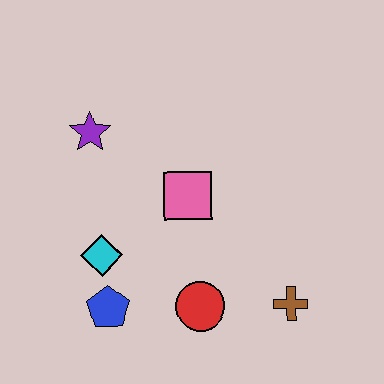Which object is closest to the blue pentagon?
The cyan diamond is closest to the blue pentagon.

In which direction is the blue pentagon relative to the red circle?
The blue pentagon is to the left of the red circle.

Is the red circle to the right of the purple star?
Yes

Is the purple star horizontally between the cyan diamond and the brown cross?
No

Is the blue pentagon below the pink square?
Yes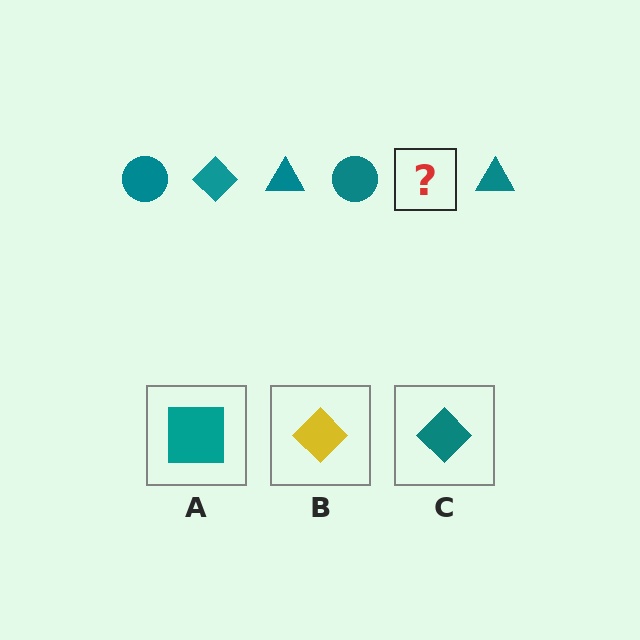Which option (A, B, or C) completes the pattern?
C.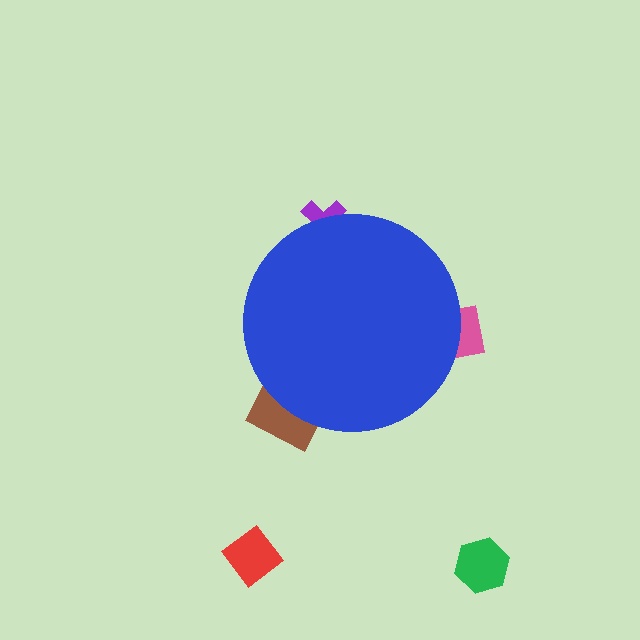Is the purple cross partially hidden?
Yes, the purple cross is partially hidden behind the blue circle.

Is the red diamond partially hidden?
No, the red diamond is fully visible.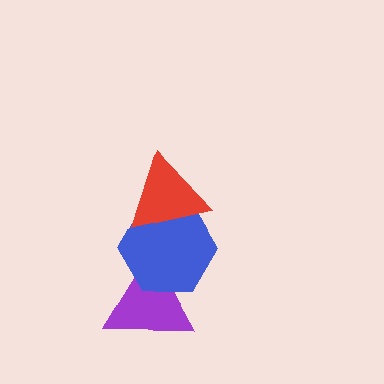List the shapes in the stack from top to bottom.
From top to bottom: the red triangle, the blue hexagon, the purple triangle.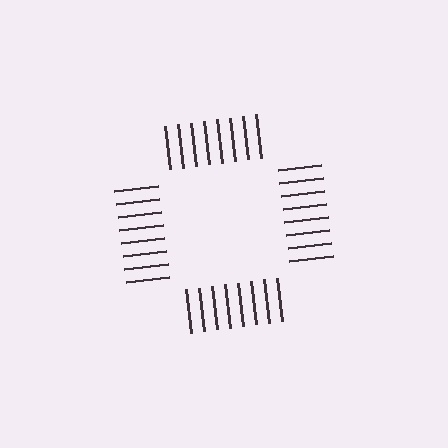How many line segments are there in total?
32 — 8 along each of the 4 edges.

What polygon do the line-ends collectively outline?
An illusory square — the line segments terminate on its edges but no continuous stroke is drawn.